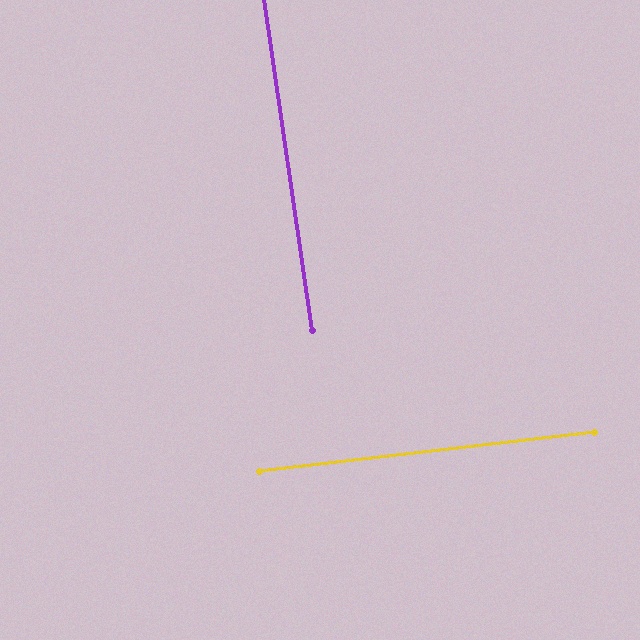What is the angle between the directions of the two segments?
Approximately 89 degrees.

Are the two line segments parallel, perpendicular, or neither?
Perpendicular — they meet at approximately 89°.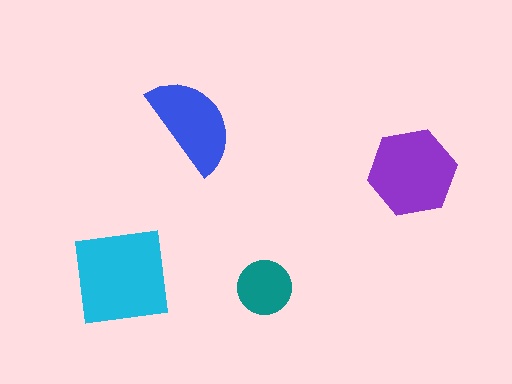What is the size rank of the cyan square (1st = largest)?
1st.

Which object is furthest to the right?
The purple hexagon is rightmost.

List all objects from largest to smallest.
The cyan square, the purple hexagon, the blue semicircle, the teal circle.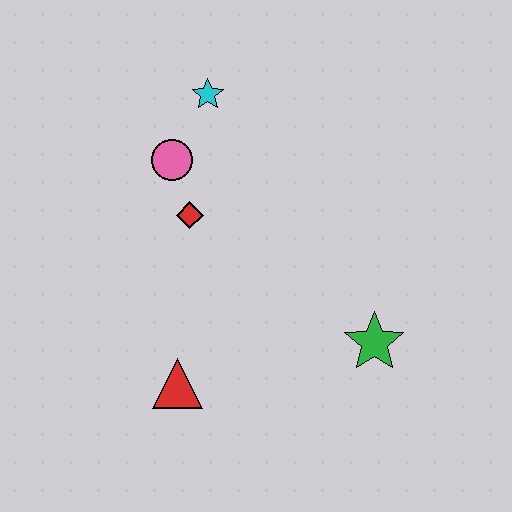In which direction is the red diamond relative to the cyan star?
The red diamond is below the cyan star.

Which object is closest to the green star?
The red triangle is closest to the green star.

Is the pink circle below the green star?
No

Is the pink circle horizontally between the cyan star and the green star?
No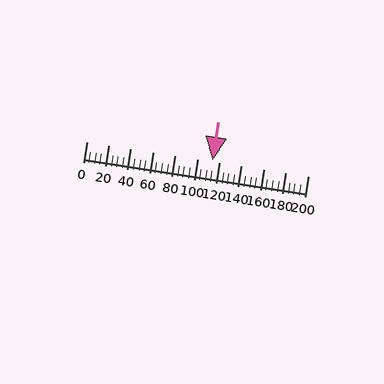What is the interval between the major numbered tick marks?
The major tick marks are spaced 20 units apart.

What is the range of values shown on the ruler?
The ruler shows values from 0 to 200.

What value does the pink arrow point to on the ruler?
The pink arrow points to approximately 114.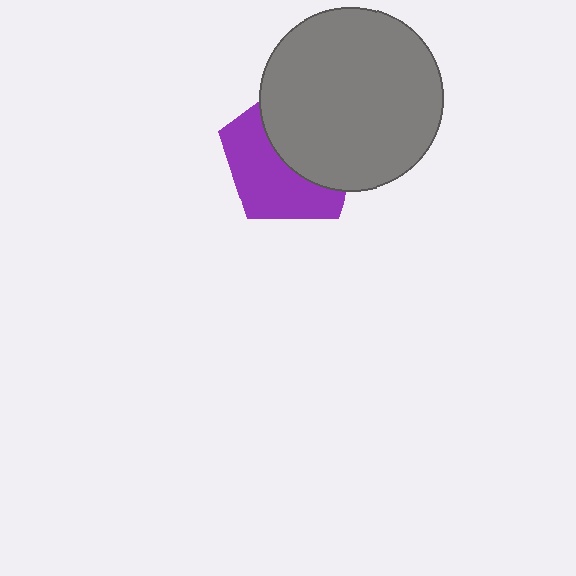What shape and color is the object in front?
The object in front is a gray circle.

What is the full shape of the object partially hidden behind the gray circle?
The partially hidden object is a purple pentagon.